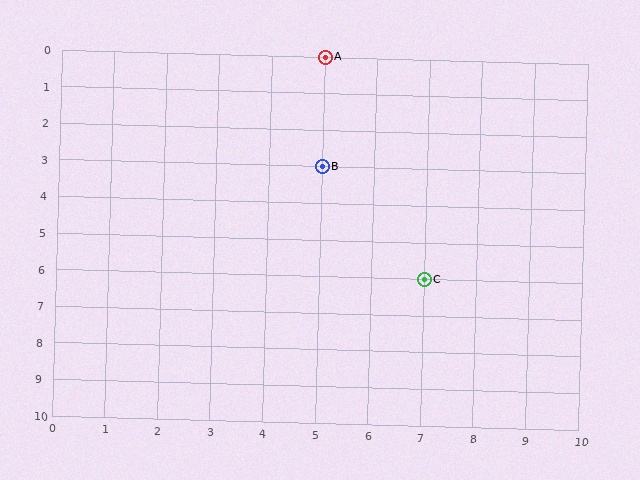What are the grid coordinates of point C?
Point C is at grid coordinates (7, 6).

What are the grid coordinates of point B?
Point B is at grid coordinates (5, 3).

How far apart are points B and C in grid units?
Points B and C are 2 columns and 3 rows apart (about 3.6 grid units diagonally).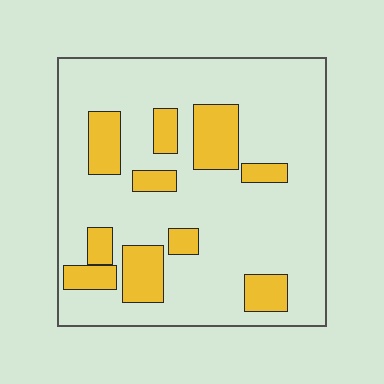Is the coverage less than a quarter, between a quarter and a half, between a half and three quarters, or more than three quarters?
Less than a quarter.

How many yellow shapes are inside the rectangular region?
10.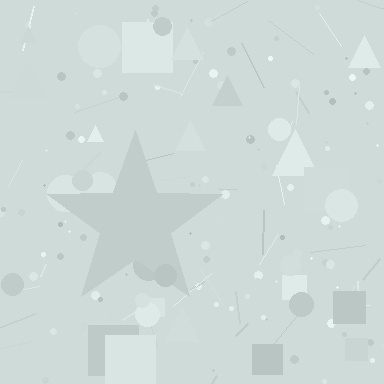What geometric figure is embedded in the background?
A star is embedded in the background.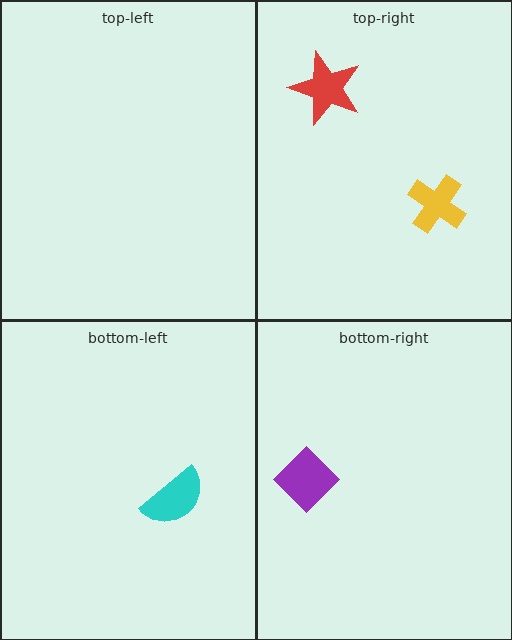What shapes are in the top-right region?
The yellow cross, the red star.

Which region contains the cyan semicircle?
The bottom-left region.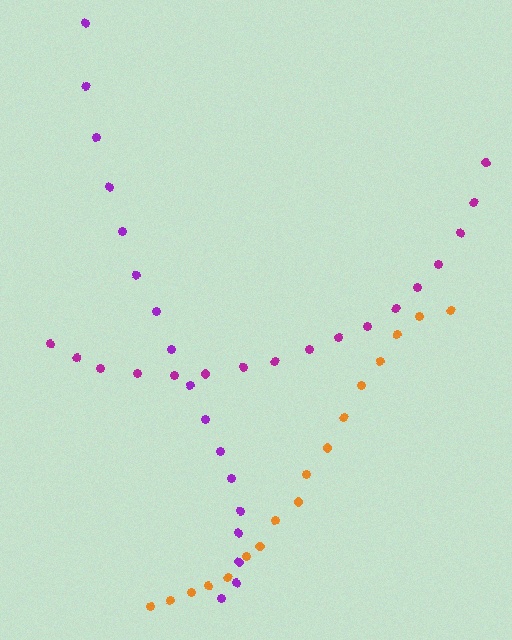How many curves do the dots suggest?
There are 3 distinct paths.